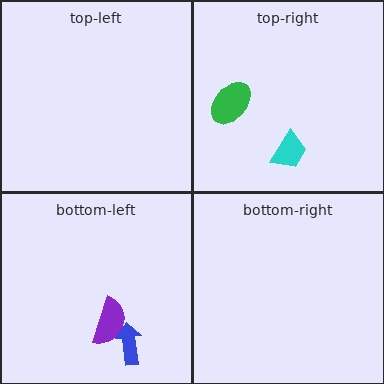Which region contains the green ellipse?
The top-right region.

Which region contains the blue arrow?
The bottom-left region.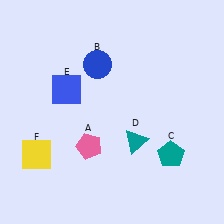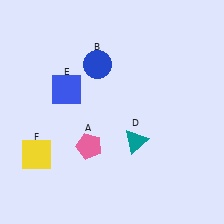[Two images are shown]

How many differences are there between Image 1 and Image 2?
There is 1 difference between the two images.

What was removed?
The teal pentagon (C) was removed in Image 2.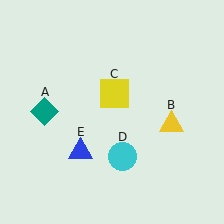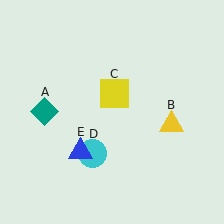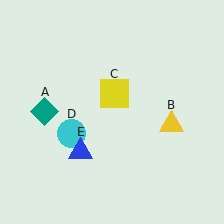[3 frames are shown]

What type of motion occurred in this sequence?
The cyan circle (object D) rotated clockwise around the center of the scene.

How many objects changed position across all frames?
1 object changed position: cyan circle (object D).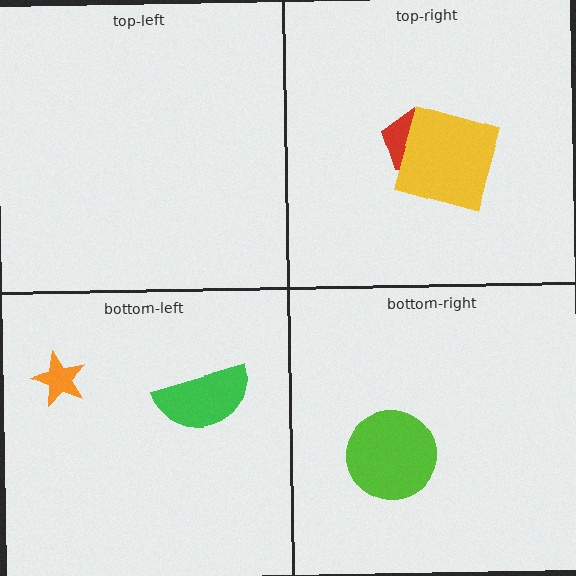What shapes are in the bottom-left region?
The green semicircle, the orange star.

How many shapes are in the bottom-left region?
2.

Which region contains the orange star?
The bottom-left region.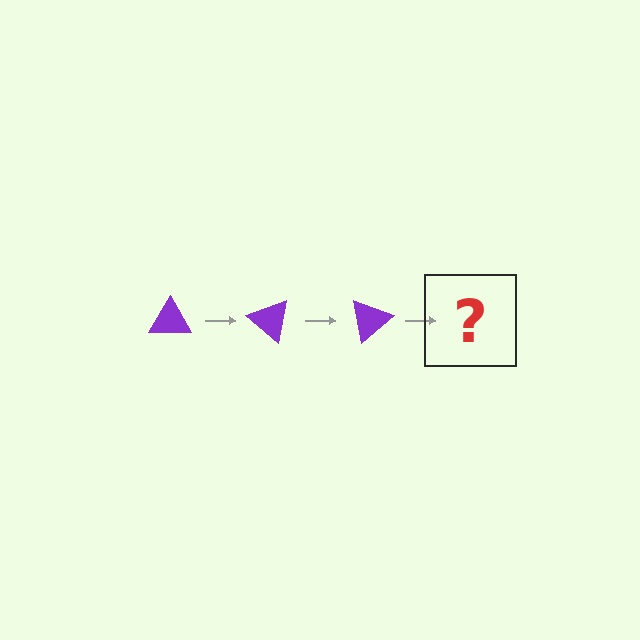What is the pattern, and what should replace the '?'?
The pattern is that the triangle rotates 40 degrees each step. The '?' should be a purple triangle rotated 120 degrees.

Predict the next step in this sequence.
The next step is a purple triangle rotated 120 degrees.